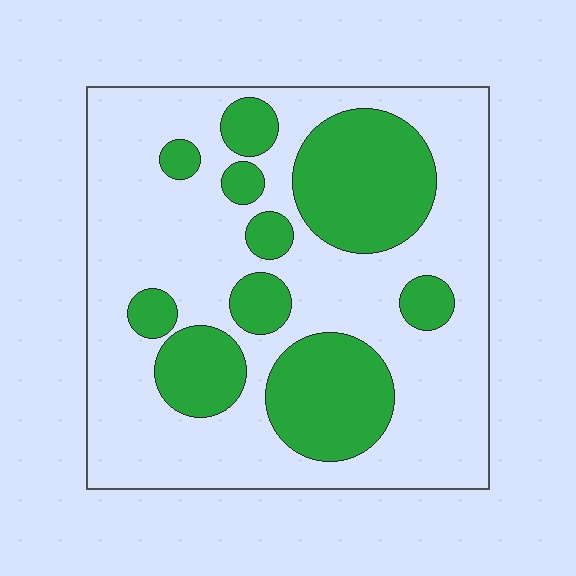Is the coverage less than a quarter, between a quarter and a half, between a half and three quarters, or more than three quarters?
Between a quarter and a half.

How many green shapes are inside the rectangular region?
10.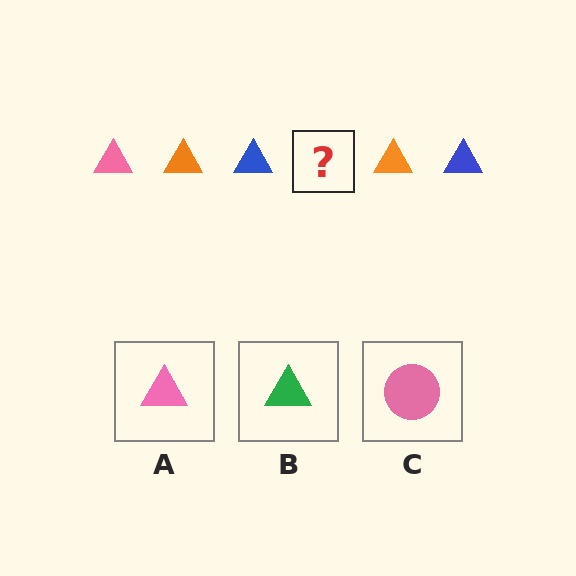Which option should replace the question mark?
Option A.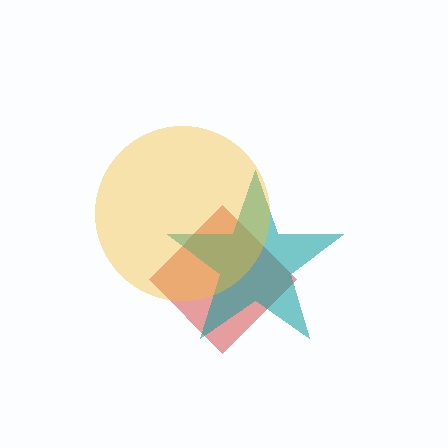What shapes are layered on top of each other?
The layered shapes are: a red diamond, a teal star, a yellow circle.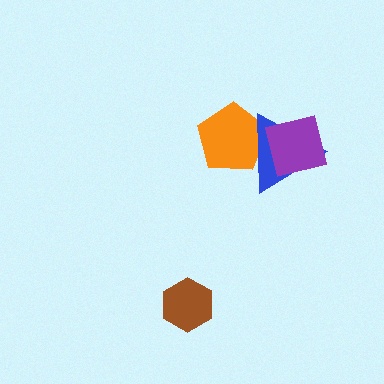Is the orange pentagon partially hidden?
Yes, it is partially covered by another shape.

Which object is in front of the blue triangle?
The purple square is in front of the blue triangle.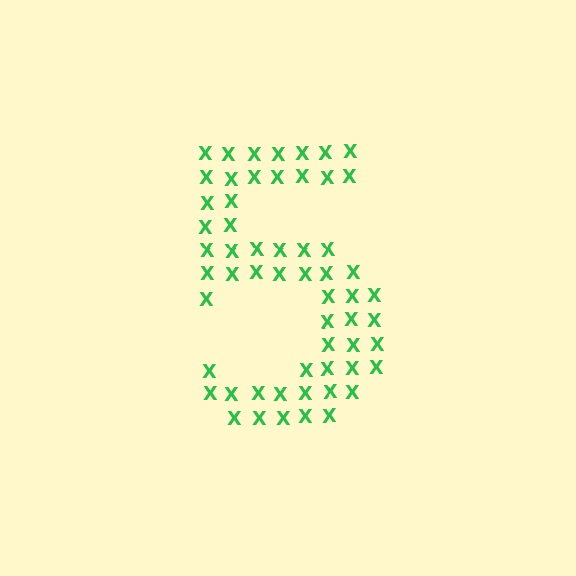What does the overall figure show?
The overall figure shows the digit 5.